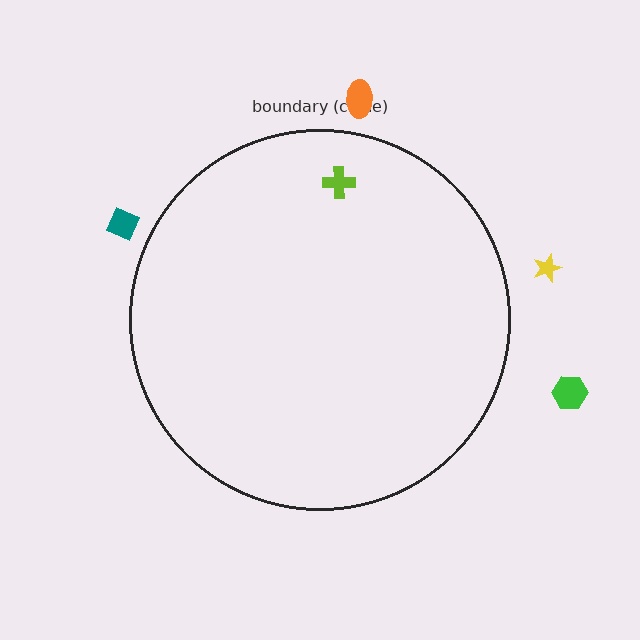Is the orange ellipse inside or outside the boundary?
Outside.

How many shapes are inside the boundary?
1 inside, 4 outside.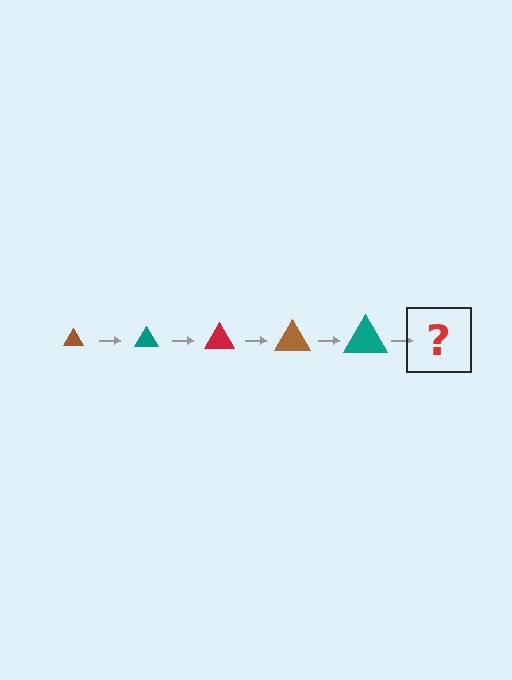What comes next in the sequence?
The next element should be a red triangle, larger than the previous one.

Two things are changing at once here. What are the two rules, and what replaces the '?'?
The two rules are that the triangle grows larger each step and the color cycles through brown, teal, and red. The '?' should be a red triangle, larger than the previous one.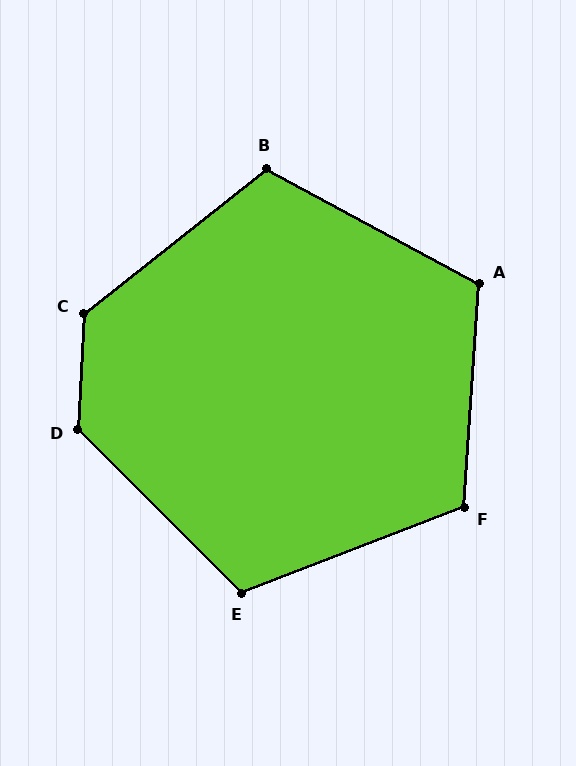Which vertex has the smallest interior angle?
B, at approximately 113 degrees.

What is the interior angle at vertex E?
Approximately 114 degrees (obtuse).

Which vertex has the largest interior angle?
D, at approximately 132 degrees.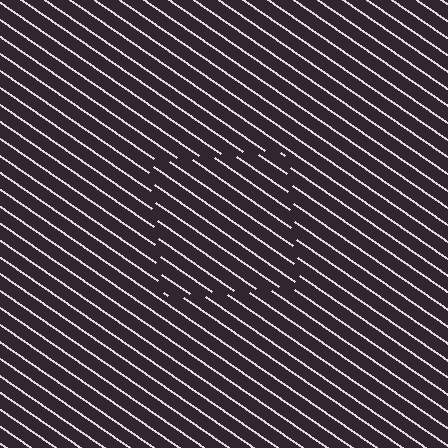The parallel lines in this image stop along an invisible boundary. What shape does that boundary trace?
An illusory square. The interior of the shape contains the same grating, shifted by half a period — the contour is defined by the phase discontinuity where line-ends from the inner and outer gratings abut.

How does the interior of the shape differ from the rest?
The interior of the shape contains the same grating, shifted by half a period — the contour is defined by the phase discontinuity where line-ends from the inner and outer gratings abut.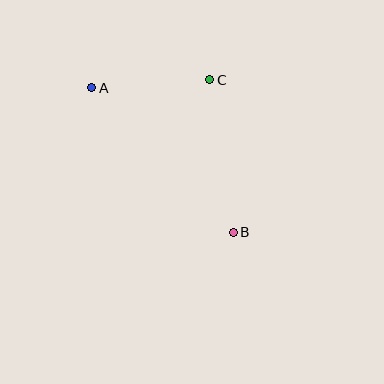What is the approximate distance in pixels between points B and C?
The distance between B and C is approximately 154 pixels.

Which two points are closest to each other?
Points A and C are closest to each other.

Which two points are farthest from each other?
Points A and B are farthest from each other.